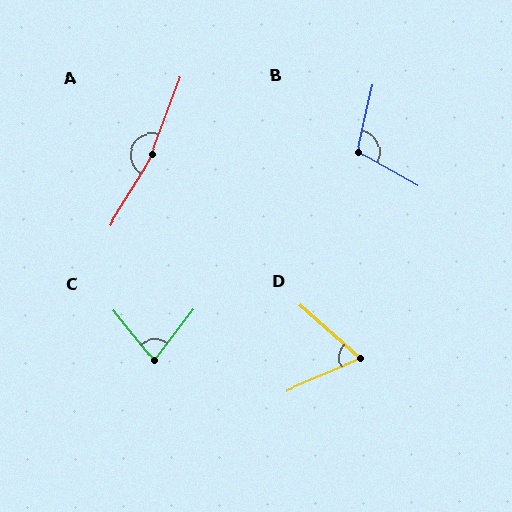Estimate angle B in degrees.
Approximately 106 degrees.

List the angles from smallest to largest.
D (64°), C (77°), B (106°), A (169°).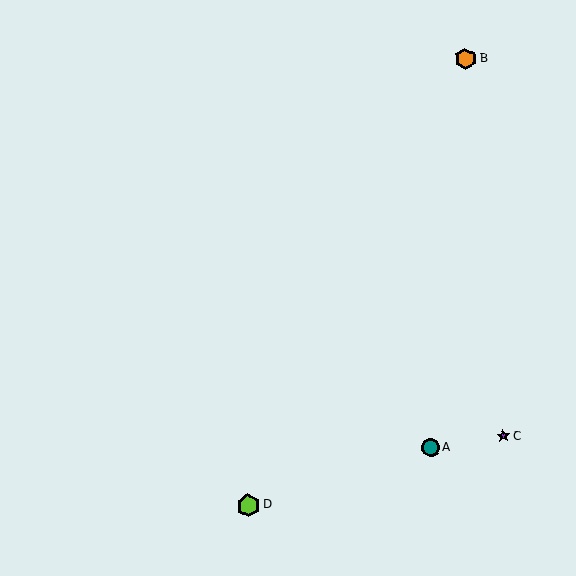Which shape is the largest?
The lime hexagon (labeled D) is the largest.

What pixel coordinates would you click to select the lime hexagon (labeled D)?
Click at (248, 505) to select the lime hexagon D.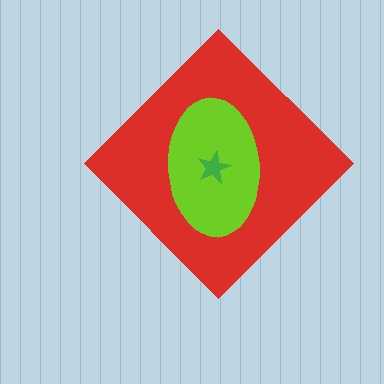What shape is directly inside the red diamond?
The lime ellipse.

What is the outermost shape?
The red diamond.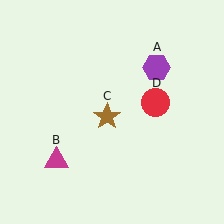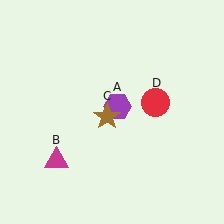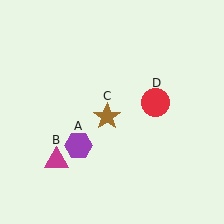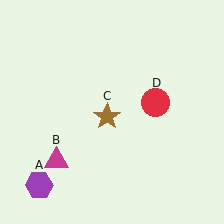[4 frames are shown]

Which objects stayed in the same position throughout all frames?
Magenta triangle (object B) and brown star (object C) and red circle (object D) remained stationary.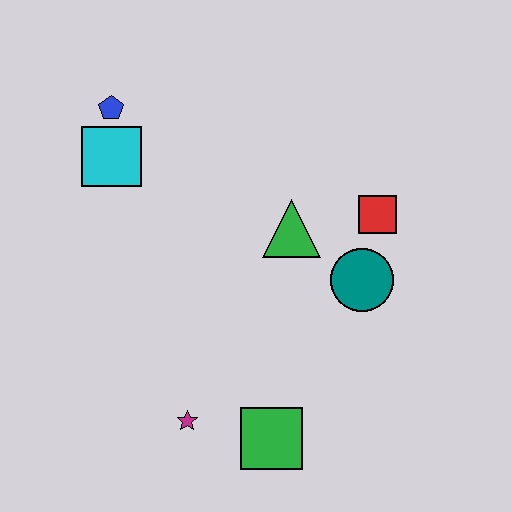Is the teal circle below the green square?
No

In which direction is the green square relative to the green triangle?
The green square is below the green triangle.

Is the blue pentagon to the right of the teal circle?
No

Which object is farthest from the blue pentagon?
The green square is farthest from the blue pentagon.